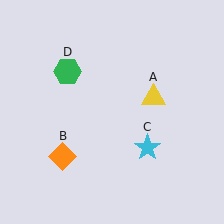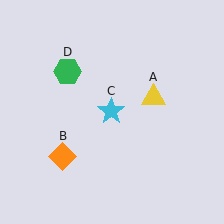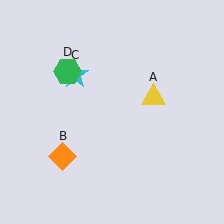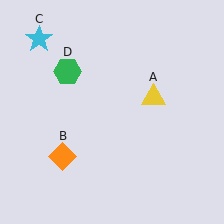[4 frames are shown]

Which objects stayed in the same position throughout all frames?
Yellow triangle (object A) and orange diamond (object B) and green hexagon (object D) remained stationary.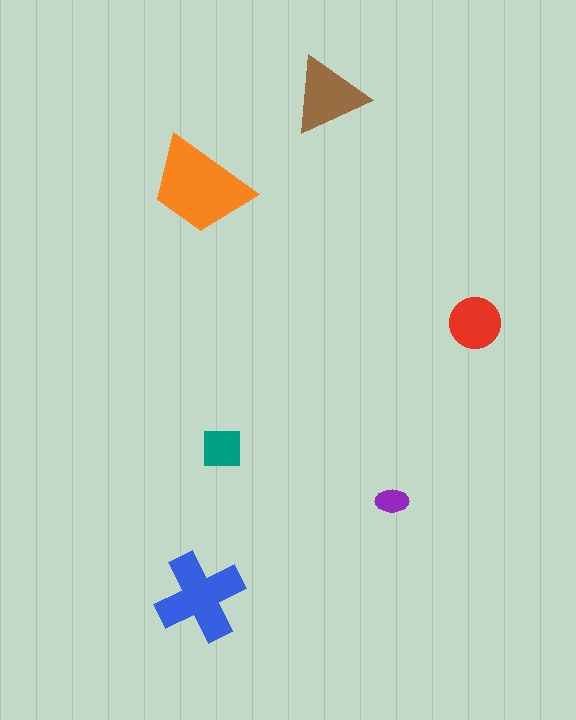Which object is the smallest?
The purple ellipse.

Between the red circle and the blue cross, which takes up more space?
The blue cross.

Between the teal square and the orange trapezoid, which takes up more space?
The orange trapezoid.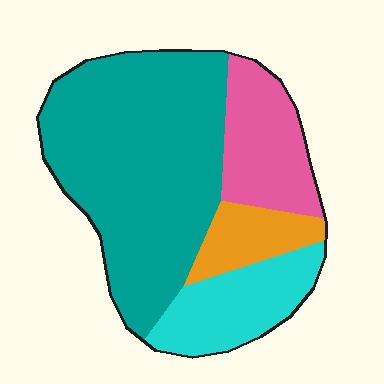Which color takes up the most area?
Teal, at roughly 55%.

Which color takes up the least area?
Orange, at roughly 10%.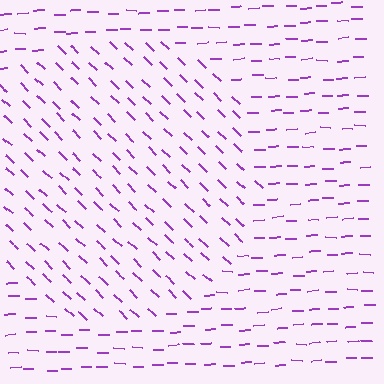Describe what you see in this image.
The image is filled with small purple line segments. A circle region in the image has lines oriented differently from the surrounding lines, creating a visible texture boundary.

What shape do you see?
I see a circle.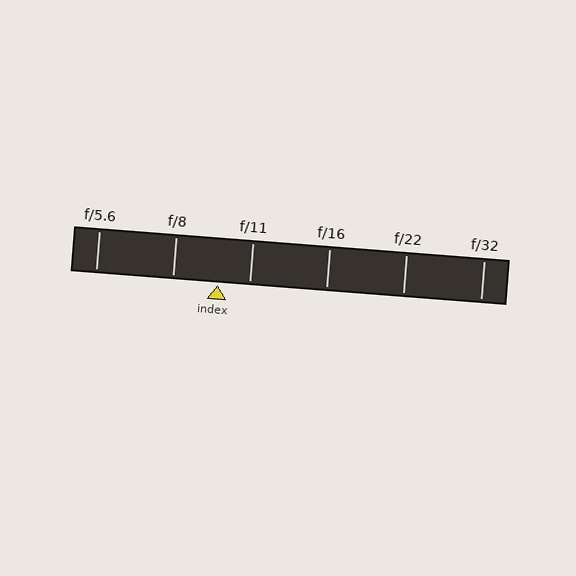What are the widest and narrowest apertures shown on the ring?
The widest aperture shown is f/5.6 and the narrowest is f/32.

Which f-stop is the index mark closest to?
The index mark is closest to f/11.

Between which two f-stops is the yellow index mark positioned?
The index mark is between f/8 and f/11.